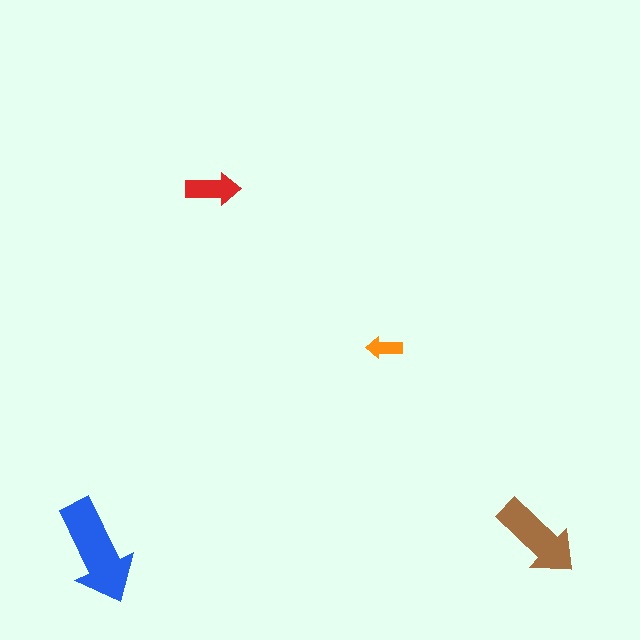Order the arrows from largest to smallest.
the blue one, the brown one, the red one, the orange one.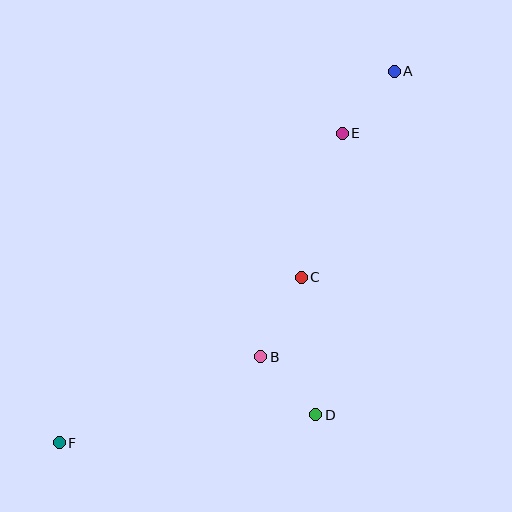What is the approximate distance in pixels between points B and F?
The distance between B and F is approximately 219 pixels.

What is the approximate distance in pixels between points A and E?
The distance between A and E is approximately 81 pixels.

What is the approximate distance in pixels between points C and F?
The distance between C and F is approximately 293 pixels.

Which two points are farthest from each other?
Points A and F are farthest from each other.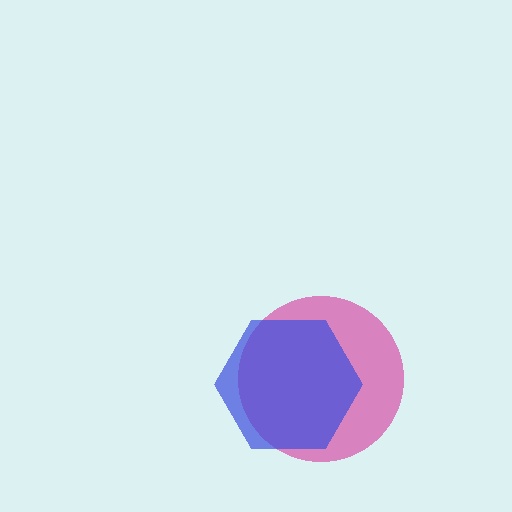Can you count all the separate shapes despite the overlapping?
Yes, there are 2 separate shapes.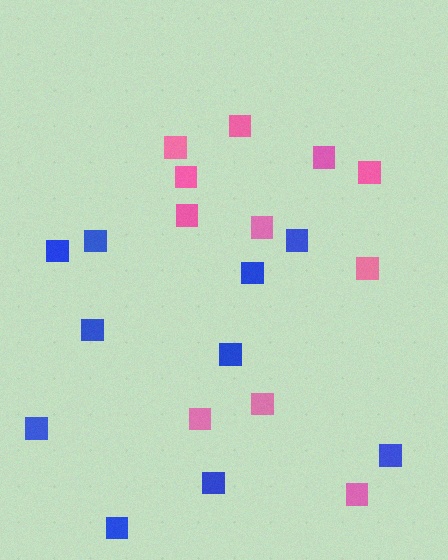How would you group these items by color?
There are 2 groups: one group of blue squares (10) and one group of pink squares (11).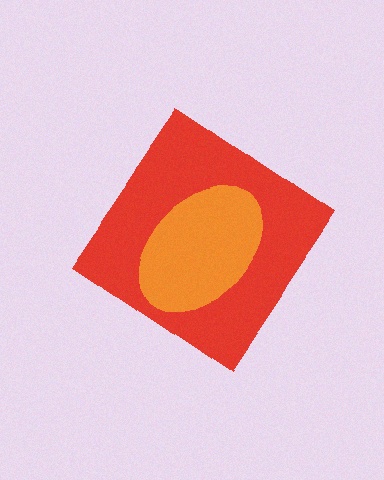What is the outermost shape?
The red diamond.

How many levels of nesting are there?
2.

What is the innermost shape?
The orange ellipse.